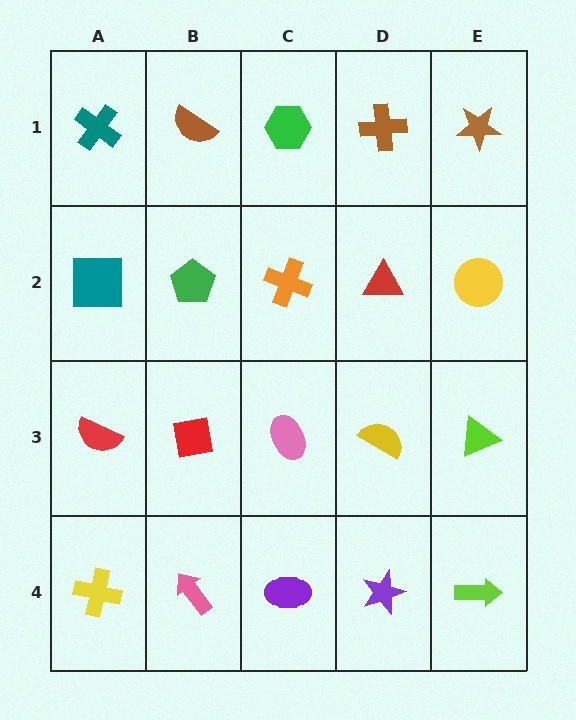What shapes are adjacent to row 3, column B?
A green pentagon (row 2, column B), a pink arrow (row 4, column B), a red semicircle (row 3, column A), a pink ellipse (row 3, column C).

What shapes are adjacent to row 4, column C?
A pink ellipse (row 3, column C), a pink arrow (row 4, column B), a purple star (row 4, column D).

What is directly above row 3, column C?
An orange cross.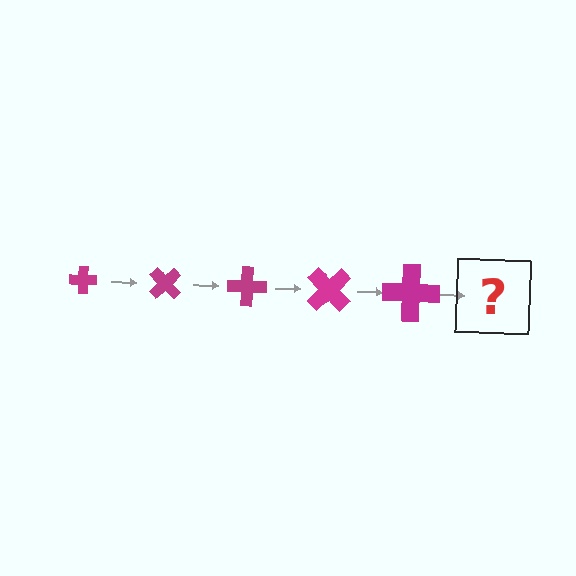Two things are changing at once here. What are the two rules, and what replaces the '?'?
The two rules are that the cross grows larger each step and it rotates 45 degrees each step. The '?' should be a cross, larger than the previous one and rotated 225 degrees from the start.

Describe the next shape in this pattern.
It should be a cross, larger than the previous one and rotated 225 degrees from the start.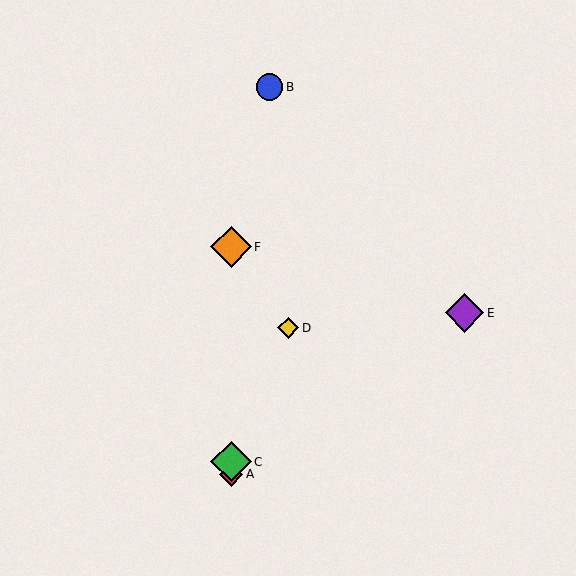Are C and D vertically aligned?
No, C is at x≈231 and D is at x≈288.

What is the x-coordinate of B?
Object B is at x≈270.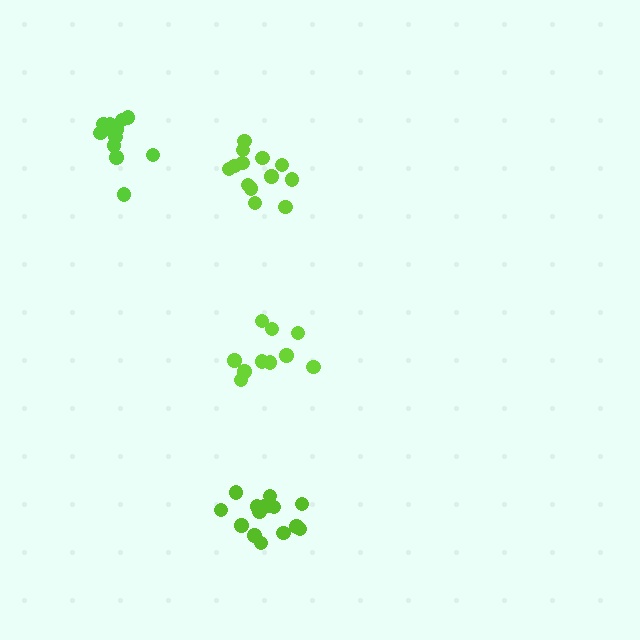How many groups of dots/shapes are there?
There are 4 groups.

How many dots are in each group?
Group 1: 12 dots, Group 2: 13 dots, Group 3: 16 dots, Group 4: 10 dots (51 total).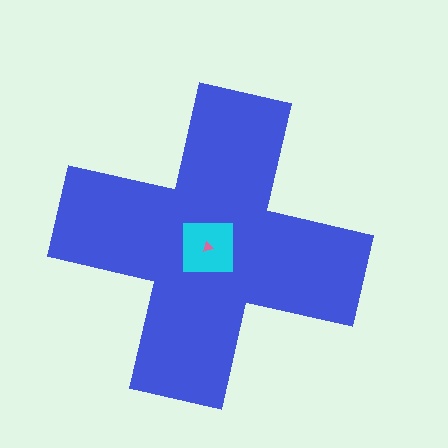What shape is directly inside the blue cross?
The cyan square.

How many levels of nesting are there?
3.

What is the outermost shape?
The blue cross.